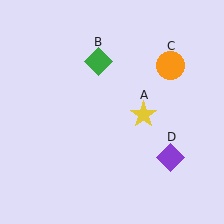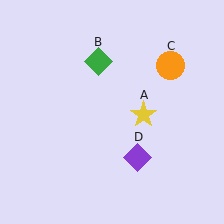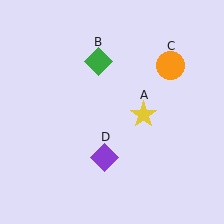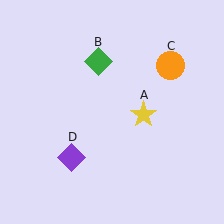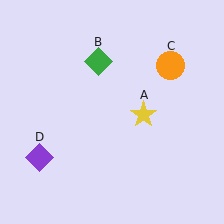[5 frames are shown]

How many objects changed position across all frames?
1 object changed position: purple diamond (object D).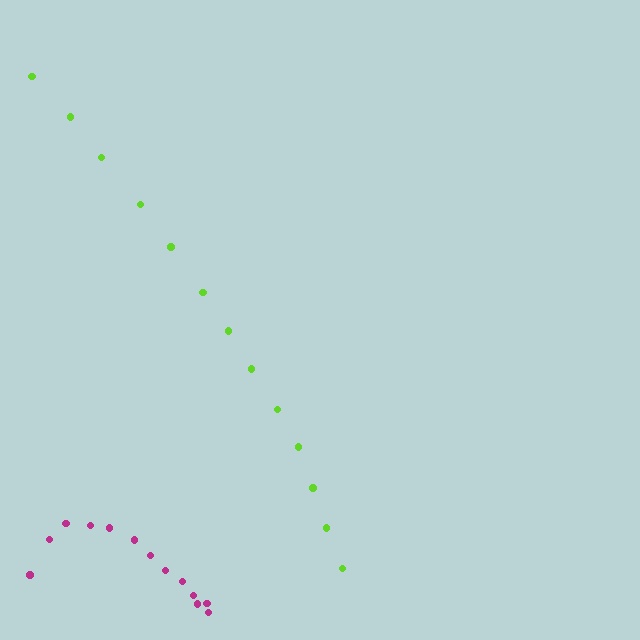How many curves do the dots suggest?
There are 2 distinct paths.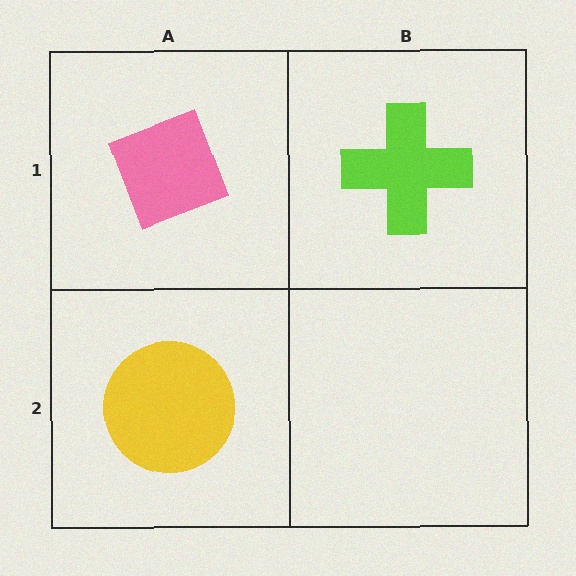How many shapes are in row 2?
1 shape.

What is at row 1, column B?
A lime cross.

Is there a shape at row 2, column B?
No, that cell is empty.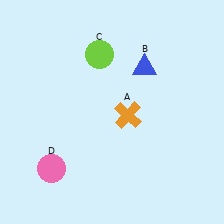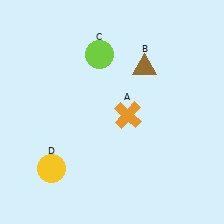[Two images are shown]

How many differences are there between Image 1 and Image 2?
There are 2 differences between the two images.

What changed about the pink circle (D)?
In Image 1, D is pink. In Image 2, it changed to yellow.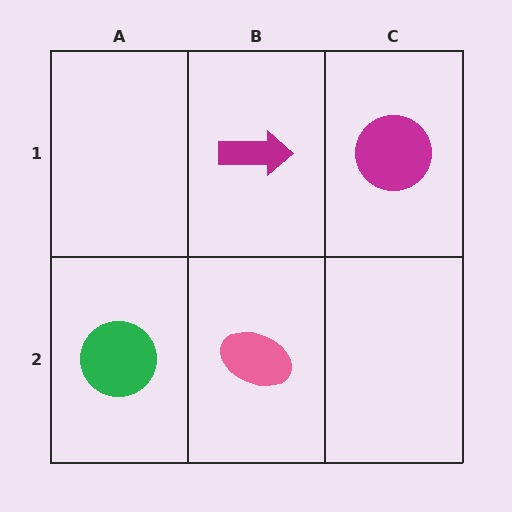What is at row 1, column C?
A magenta circle.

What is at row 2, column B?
A pink ellipse.